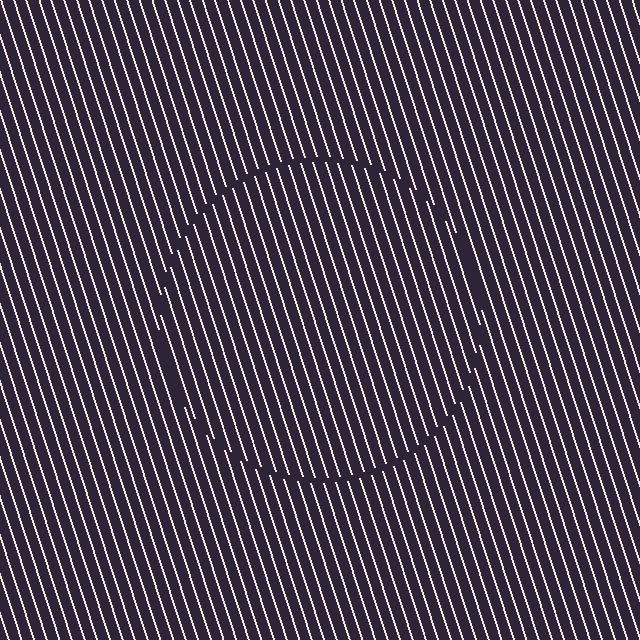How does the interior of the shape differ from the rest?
The interior of the shape contains the same grating, shifted by half a period — the contour is defined by the phase discontinuity where line-ends from the inner and outer gratings abut.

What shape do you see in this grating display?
An illusory circle. The interior of the shape contains the same grating, shifted by half a period — the contour is defined by the phase discontinuity where line-ends from the inner and outer gratings abut.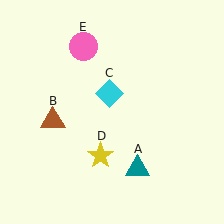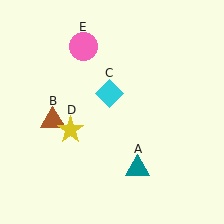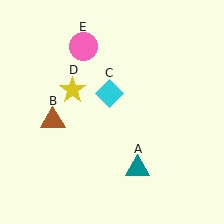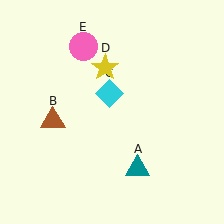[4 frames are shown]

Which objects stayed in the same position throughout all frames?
Teal triangle (object A) and brown triangle (object B) and cyan diamond (object C) and pink circle (object E) remained stationary.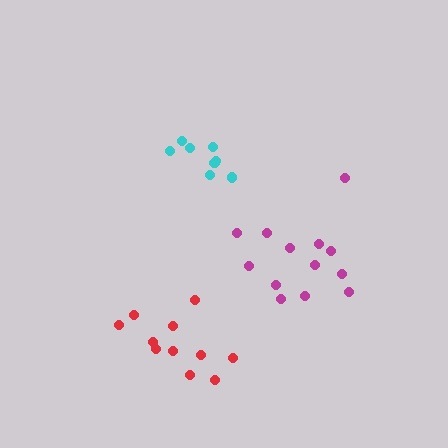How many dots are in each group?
Group 1: 11 dots, Group 2: 13 dots, Group 3: 8 dots (32 total).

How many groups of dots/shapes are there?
There are 3 groups.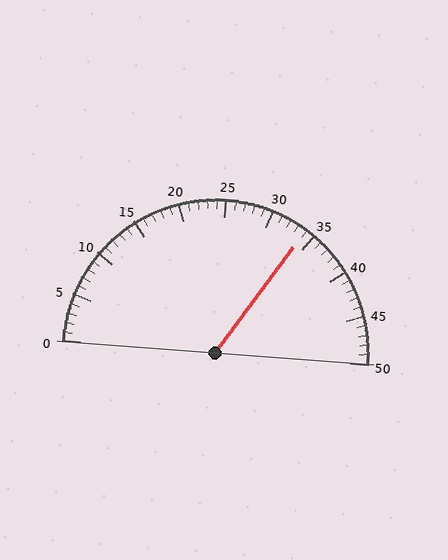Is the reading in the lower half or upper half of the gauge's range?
The reading is in the upper half of the range (0 to 50).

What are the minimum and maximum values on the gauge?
The gauge ranges from 0 to 50.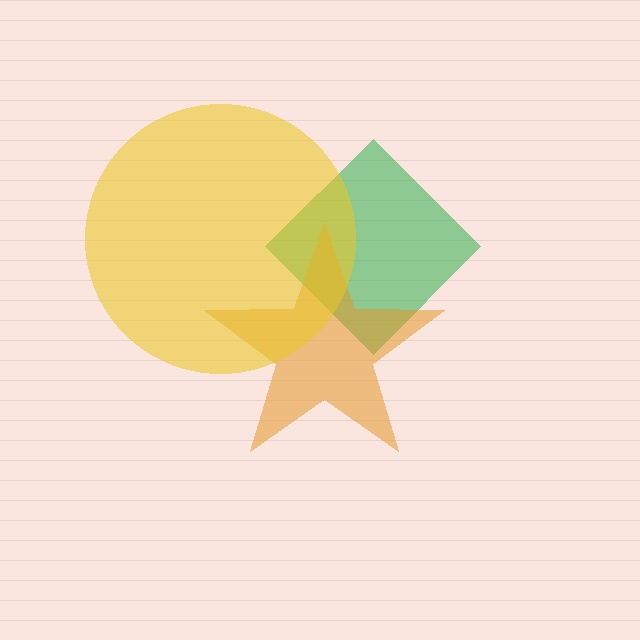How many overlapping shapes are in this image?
There are 3 overlapping shapes in the image.